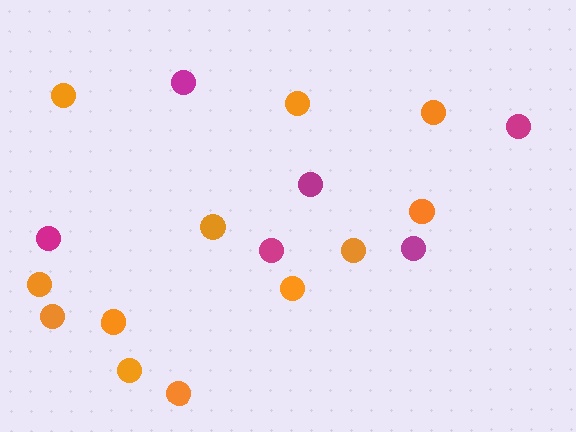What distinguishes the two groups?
There are 2 groups: one group of orange circles (12) and one group of magenta circles (6).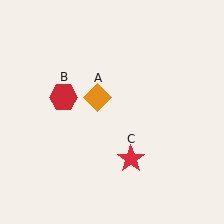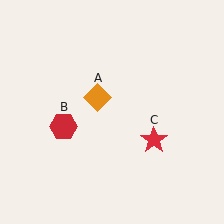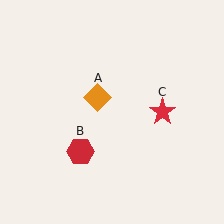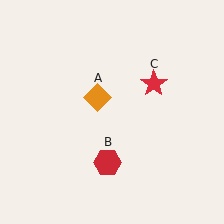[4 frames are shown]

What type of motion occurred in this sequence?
The red hexagon (object B), red star (object C) rotated counterclockwise around the center of the scene.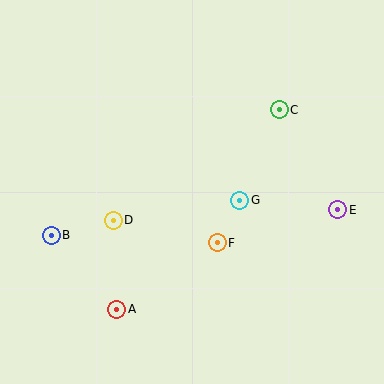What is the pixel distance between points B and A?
The distance between B and A is 99 pixels.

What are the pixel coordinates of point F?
Point F is at (217, 243).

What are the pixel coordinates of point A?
Point A is at (117, 309).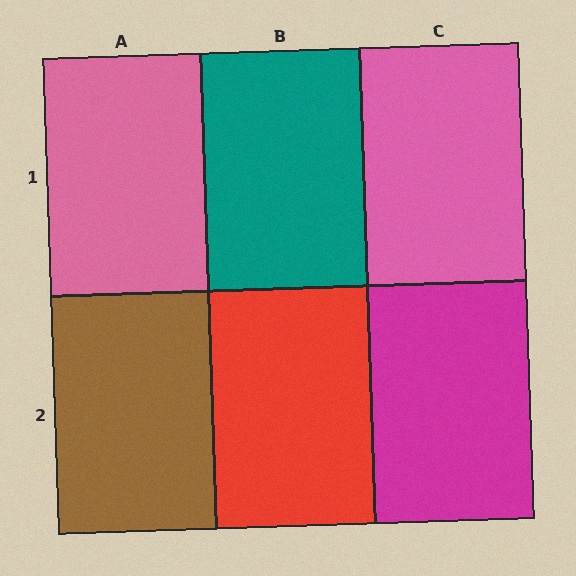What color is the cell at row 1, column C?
Pink.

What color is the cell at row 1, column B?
Teal.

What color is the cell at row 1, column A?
Pink.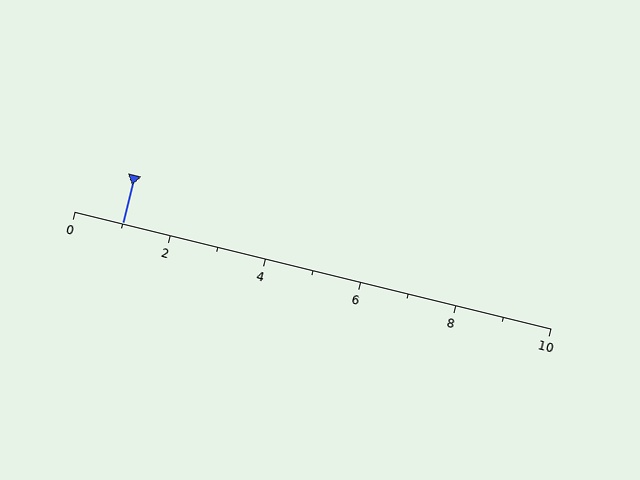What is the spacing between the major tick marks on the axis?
The major ticks are spaced 2 apart.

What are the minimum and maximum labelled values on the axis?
The axis runs from 0 to 10.